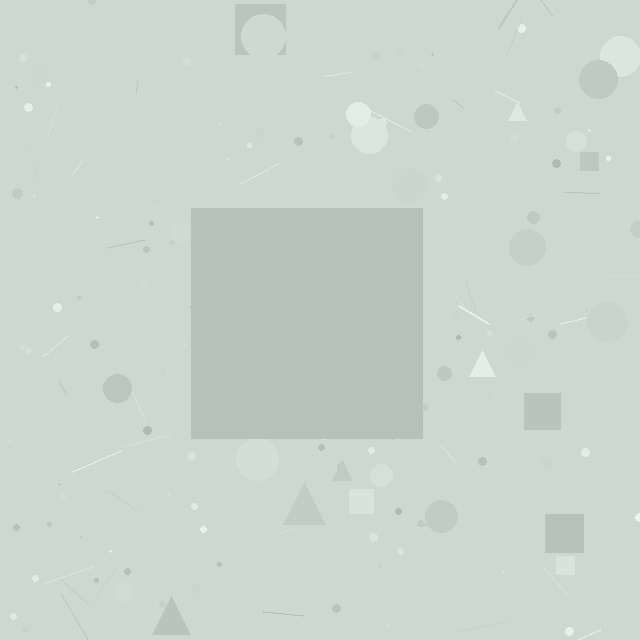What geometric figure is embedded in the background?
A square is embedded in the background.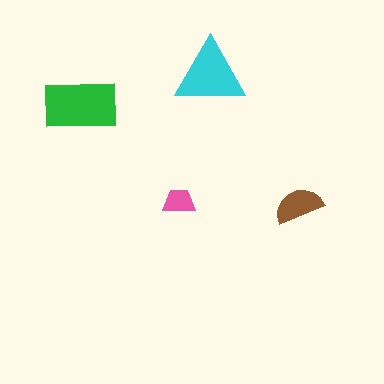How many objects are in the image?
There are 4 objects in the image.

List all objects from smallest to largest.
The pink trapezoid, the brown semicircle, the cyan triangle, the green rectangle.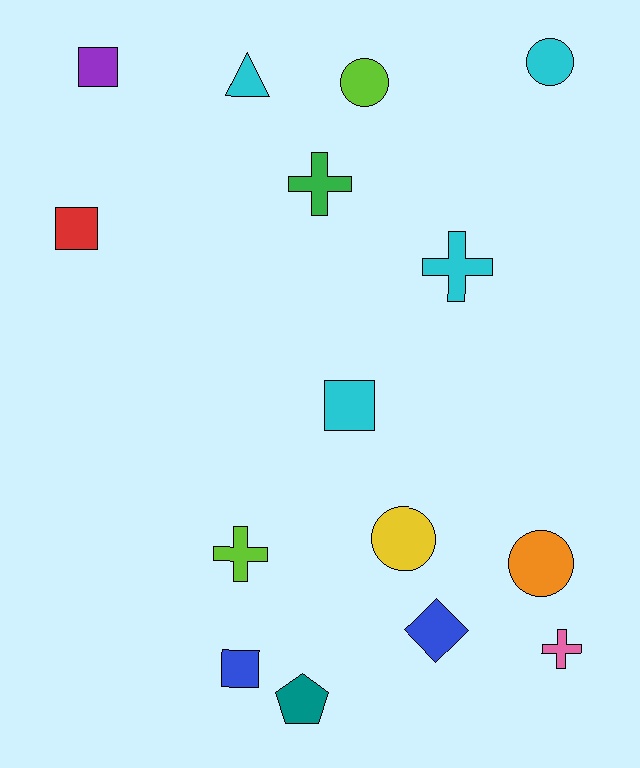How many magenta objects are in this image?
There are no magenta objects.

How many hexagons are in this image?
There are no hexagons.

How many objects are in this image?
There are 15 objects.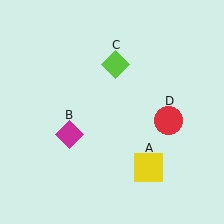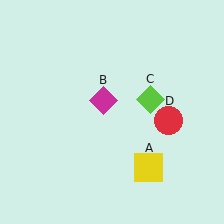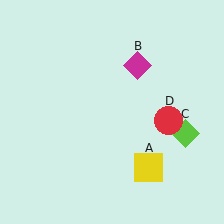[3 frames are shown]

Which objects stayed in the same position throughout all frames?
Yellow square (object A) and red circle (object D) remained stationary.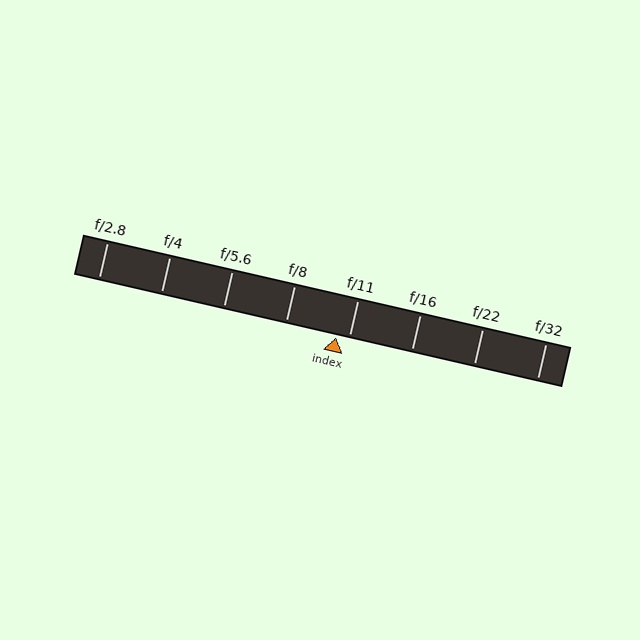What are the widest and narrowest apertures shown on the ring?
The widest aperture shown is f/2.8 and the narrowest is f/32.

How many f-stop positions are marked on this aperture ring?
There are 8 f-stop positions marked.